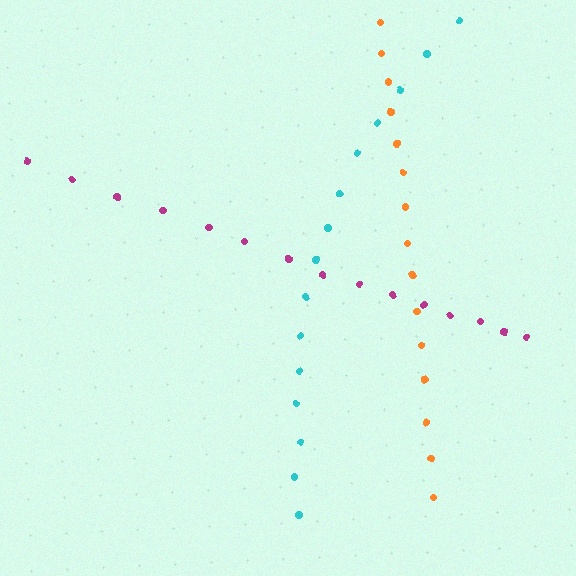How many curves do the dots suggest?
There are 3 distinct paths.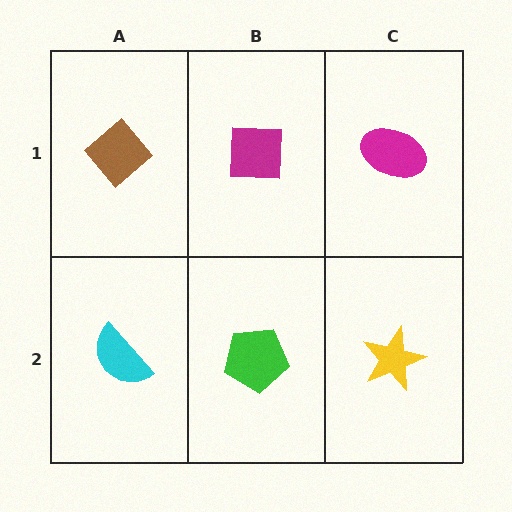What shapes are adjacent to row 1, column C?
A yellow star (row 2, column C), a magenta square (row 1, column B).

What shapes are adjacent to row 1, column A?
A cyan semicircle (row 2, column A), a magenta square (row 1, column B).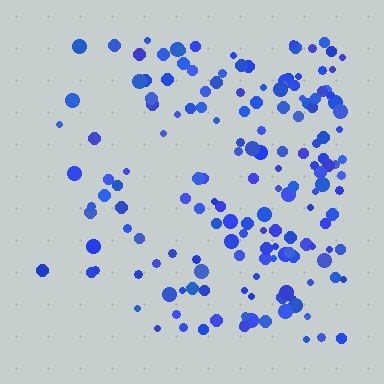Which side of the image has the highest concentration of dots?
The right.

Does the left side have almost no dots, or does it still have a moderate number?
Still a moderate number, just noticeably fewer than the right.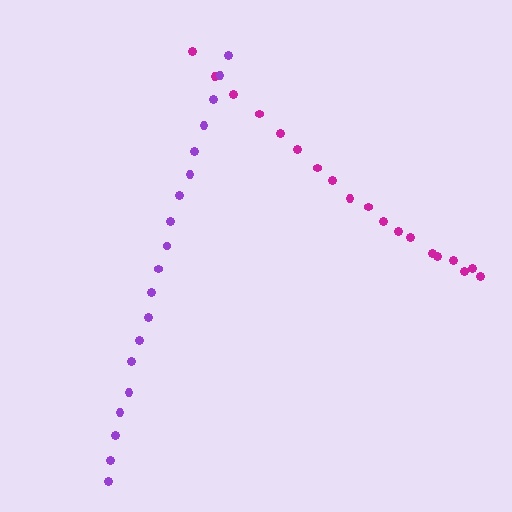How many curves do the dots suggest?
There are 2 distinct paths.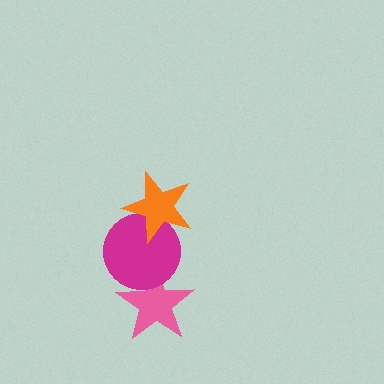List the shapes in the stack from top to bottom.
From top to bottom: the orange star, the magenta circle, the pink star.